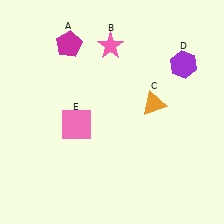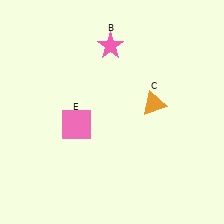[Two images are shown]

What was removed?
The purple hexagon (D), the magenta pentagon (A) were removed in Image 2.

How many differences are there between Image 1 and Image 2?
There are 2 differences between the two images.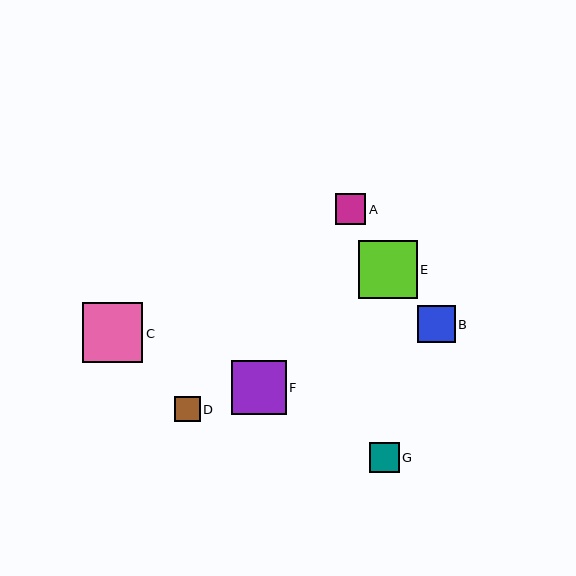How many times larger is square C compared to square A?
Square C is approximately 2.0 times the size of square A.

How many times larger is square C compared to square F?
Square C is approximately 1.1 times the size of square F.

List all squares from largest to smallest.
From largest to smallest: C, E, F, B, A, G, D.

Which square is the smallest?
Square D is the smallest with a size of approximately 25 pixels.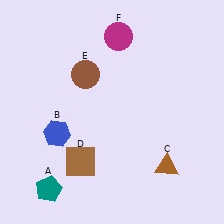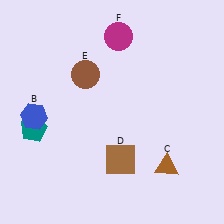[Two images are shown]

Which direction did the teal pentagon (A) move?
The teal pentagon (A) moved up.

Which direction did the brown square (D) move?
The brown square (D) moved right.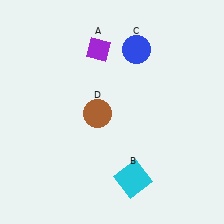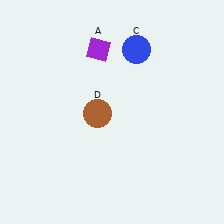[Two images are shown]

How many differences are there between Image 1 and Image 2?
There is 1 difference between the two images.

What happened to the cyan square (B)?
The cyan square (B) was removed in Image 2. It was in the bottom-right area of Image 1.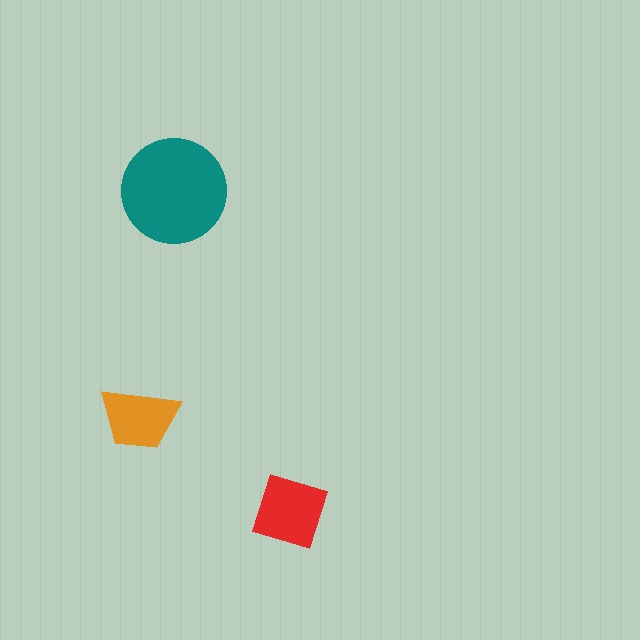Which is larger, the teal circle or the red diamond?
The teal circle.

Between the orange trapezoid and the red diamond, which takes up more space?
The red diamond.